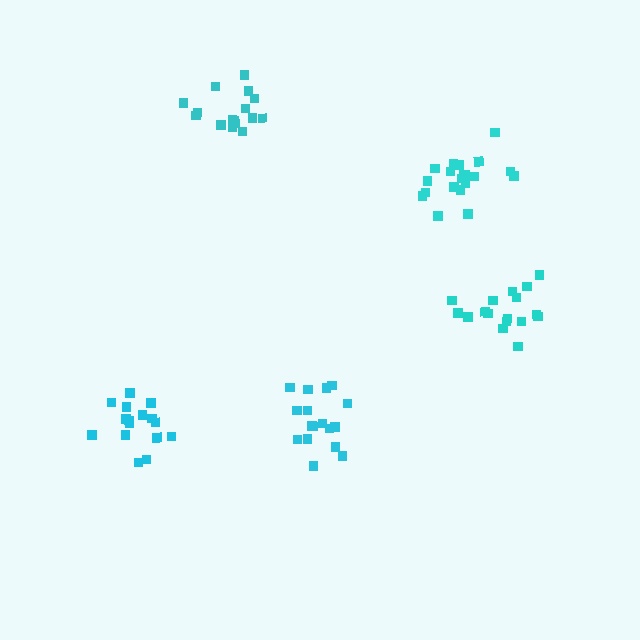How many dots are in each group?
Group 1: 21 dots, Group 2: 16 dots, Group 3: 16 dots, Group 4: 17 dots, Group 5: 17 dots (87 total).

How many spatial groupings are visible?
There are 5 spatial groupings.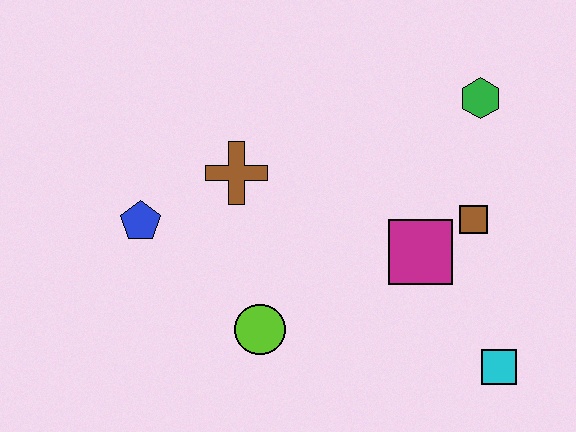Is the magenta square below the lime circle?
No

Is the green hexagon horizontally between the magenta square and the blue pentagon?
No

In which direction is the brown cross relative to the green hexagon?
The brown cross is to the left of the green hexagon.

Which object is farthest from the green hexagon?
The blue pentagon is farthest from the green hexagon.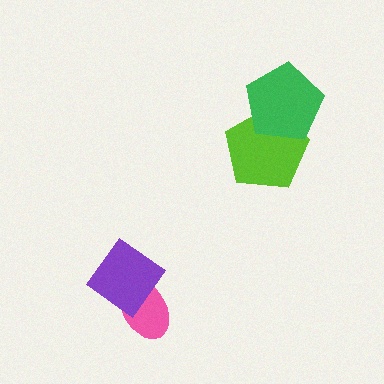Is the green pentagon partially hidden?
No, no other shape covers it.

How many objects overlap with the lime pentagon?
1 object overlaps with the lime pentagon.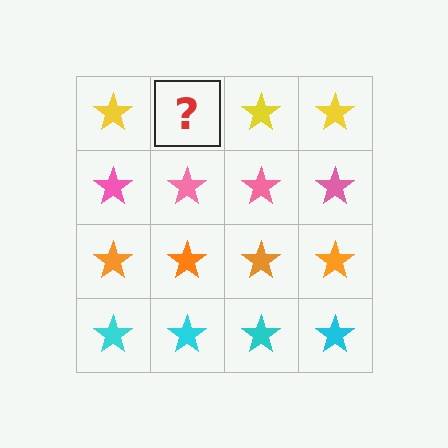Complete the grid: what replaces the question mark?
The question mark should be replaced with a yellow star.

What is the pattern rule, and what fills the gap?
The rule is that each row has a consistent color. The gap should be filled with a yellow star.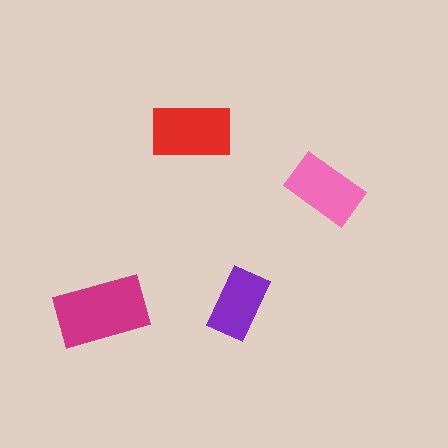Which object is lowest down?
The magenta rectangle is bottommost.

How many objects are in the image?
There are 4 objects in the image.